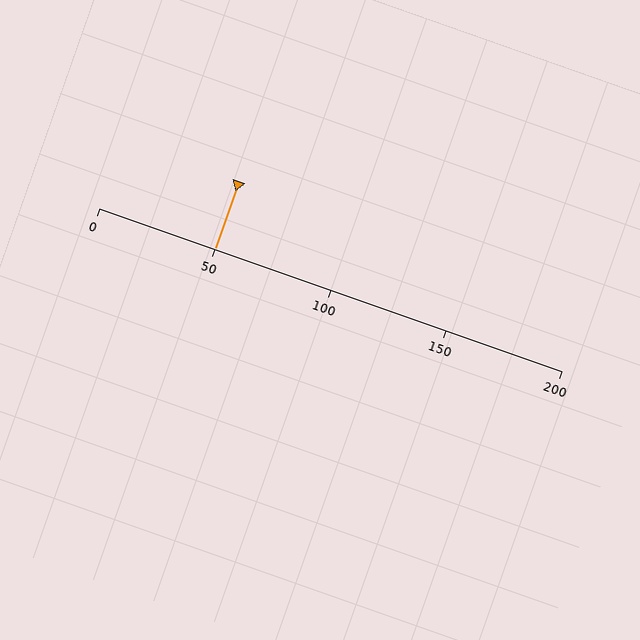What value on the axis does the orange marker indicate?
The marker indicates approximately 50.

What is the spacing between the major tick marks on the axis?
The major ticks are spaced 50 apart.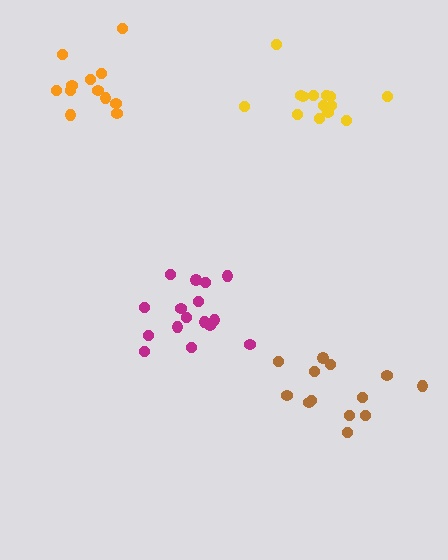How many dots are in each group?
Group 1: 13 dots, Group 2: 14 dots, Group 3: 12 dots, Group 4: 16 dots (55 total).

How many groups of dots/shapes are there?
There are 4 groups.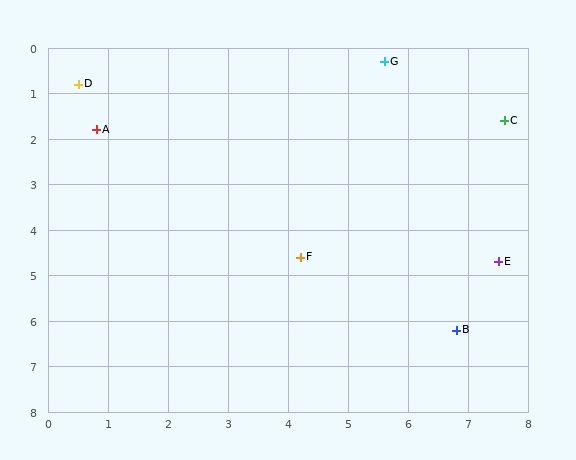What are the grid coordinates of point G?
Point G is at approximately (5.6, 0.3).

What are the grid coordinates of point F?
Point F is at approximately (4.2, 4.6).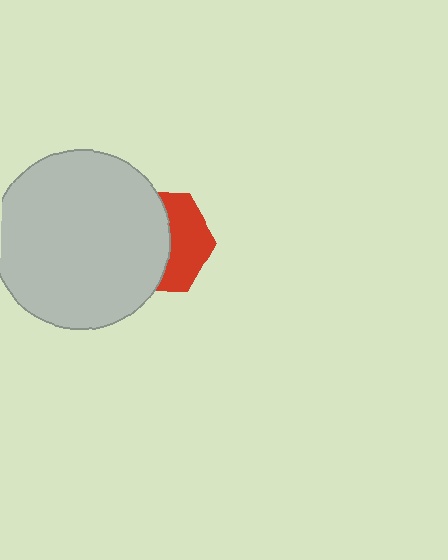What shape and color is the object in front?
The object in front is a light gray circle.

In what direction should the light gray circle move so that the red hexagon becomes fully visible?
The light gray circle should move left. That is the shortest direction to clear the overlap and leave the red hexagon fully visible.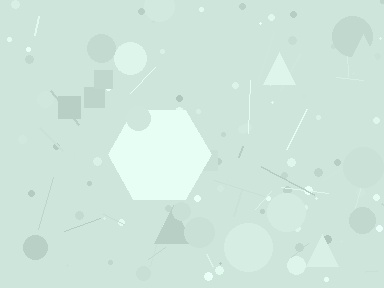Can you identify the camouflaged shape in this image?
The camouflaged shape is a hexagon.